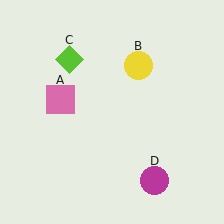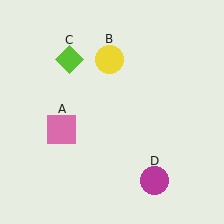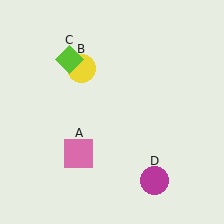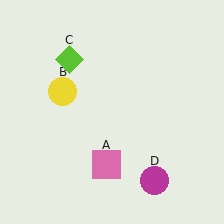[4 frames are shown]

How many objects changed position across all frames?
2 objects changed position: pink square (object A), yellow circle (object B).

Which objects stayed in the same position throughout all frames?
Lime diamond (object C) and magenta circle (object D) remained stationary.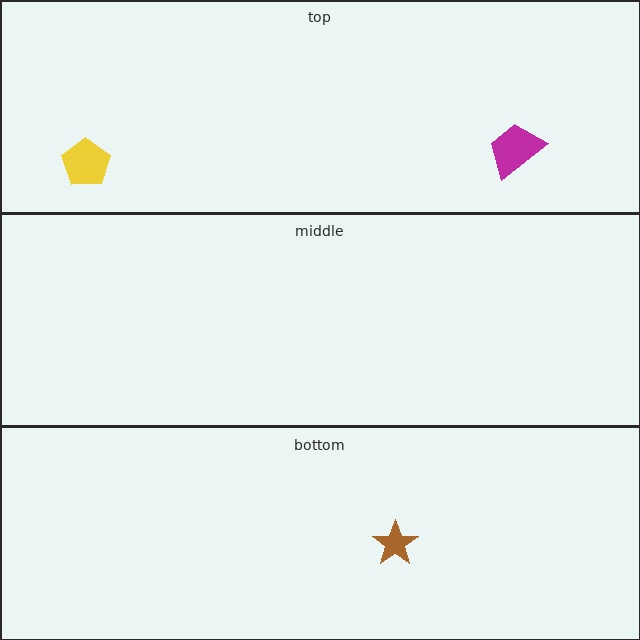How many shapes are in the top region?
2.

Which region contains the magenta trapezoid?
The top region.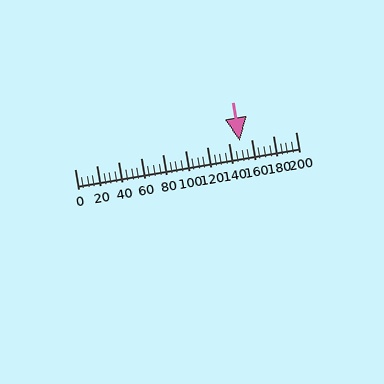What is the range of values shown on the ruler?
The ruler shows values from 0 to 200.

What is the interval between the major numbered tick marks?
The major tick marks are spaced 20 units apart.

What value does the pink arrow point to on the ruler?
The pink arrow points to approximately 150.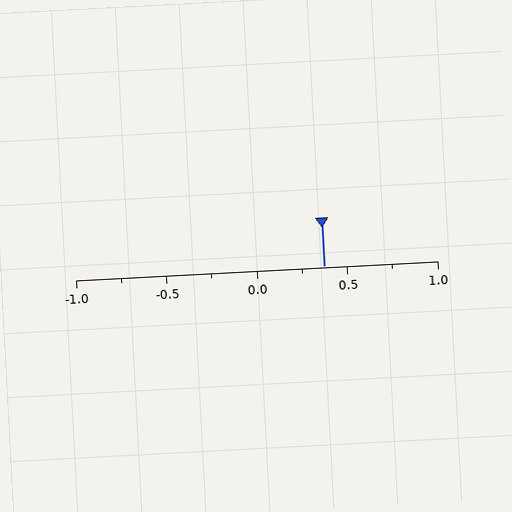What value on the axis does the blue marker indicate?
The marker indicates approximately 0.38.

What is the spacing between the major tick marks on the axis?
The major ticks are spaced 0.5 apart.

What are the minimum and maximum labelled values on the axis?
The axis runs from -1.0 to 1.0.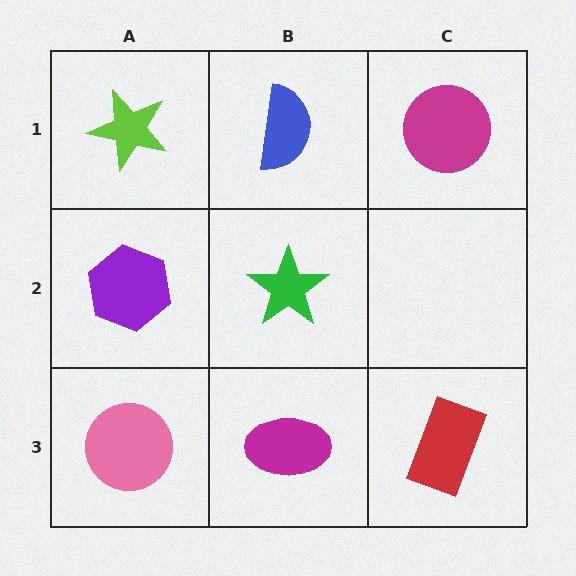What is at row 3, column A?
A pink circle.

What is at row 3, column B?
A magenta ellipse.